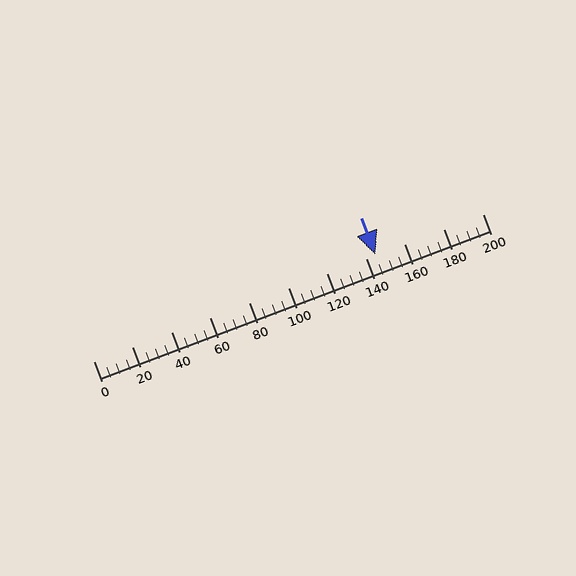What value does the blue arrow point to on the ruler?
The blue arrow points to approximately 145.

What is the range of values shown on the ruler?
The ruler shows values from 0 to 200.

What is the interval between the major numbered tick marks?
The major tick marks are spaced 20 units apart.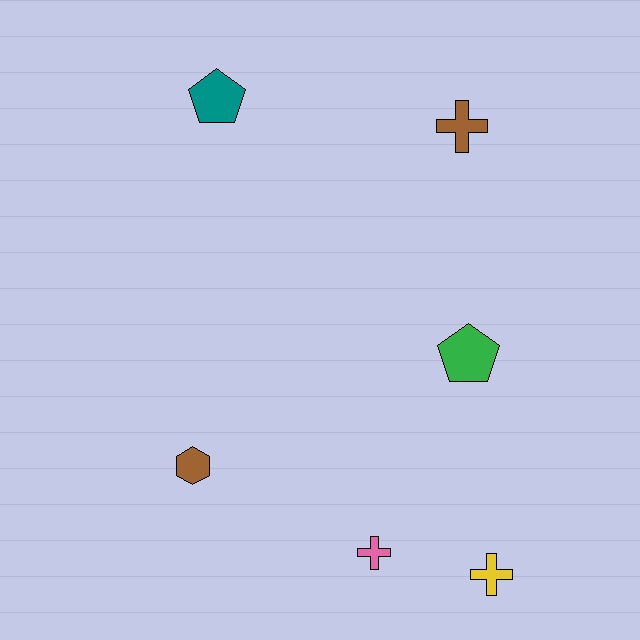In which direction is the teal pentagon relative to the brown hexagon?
The teal pentagon is above the brown hexagon.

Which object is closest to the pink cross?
The yellow cross is closest to the pink cross.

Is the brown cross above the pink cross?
Yes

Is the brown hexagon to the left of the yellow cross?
Yes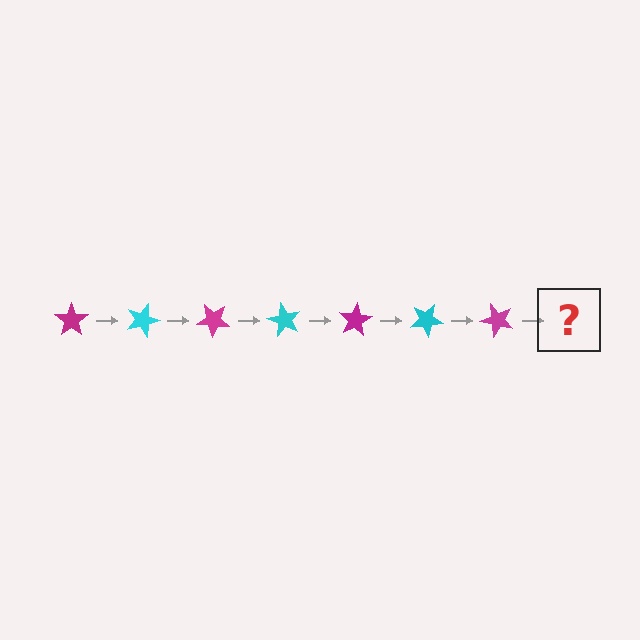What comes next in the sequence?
The next element should be a cyan star, rotated 140 degrees from the start.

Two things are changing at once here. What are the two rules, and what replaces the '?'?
The two rules are that it rotates 20 degrees each step and the color cycles through magenta and cyan. The '?' should be a cyan star, rotated 140 degrees from the start.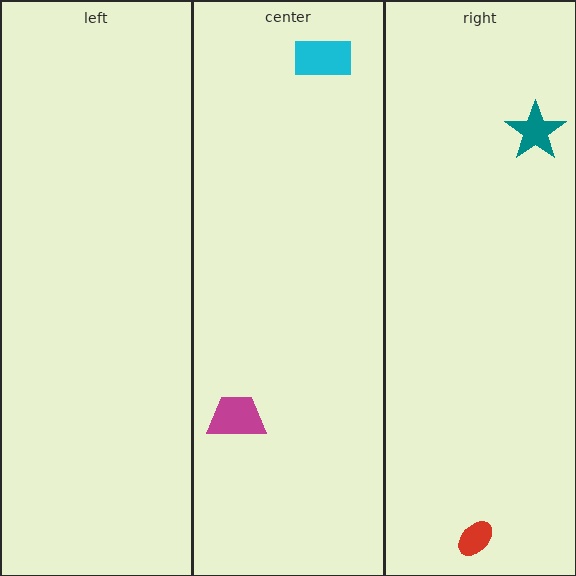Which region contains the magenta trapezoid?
The center region.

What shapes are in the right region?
The teal star, the red ellipse.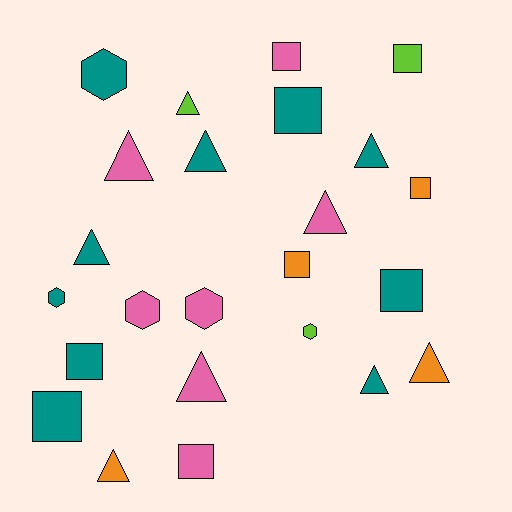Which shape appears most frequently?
Triangle, with 10 objects.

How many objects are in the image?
There are 24 objects.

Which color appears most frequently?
Teal, with 10 objects.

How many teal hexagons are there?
There are 2 teal hexagons.